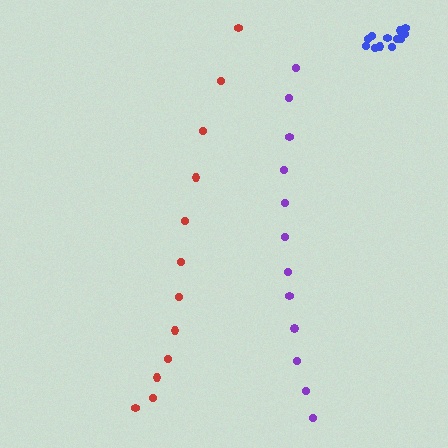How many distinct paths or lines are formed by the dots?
There are 3 distinct paths.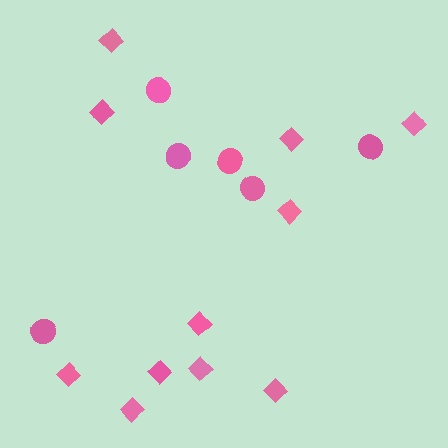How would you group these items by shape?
There are 2 groups: one group of circles (6) and one group of diamonds (11).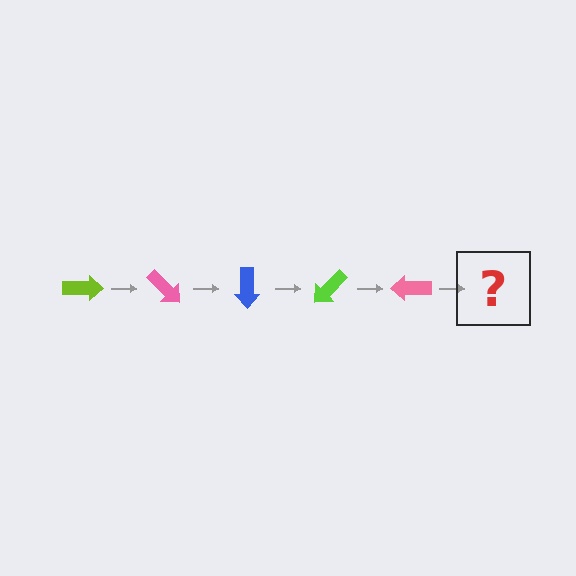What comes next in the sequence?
The next element should be a blue arrow, rotated 225 degrees from the start.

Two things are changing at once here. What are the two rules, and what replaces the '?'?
The two rules are that it rotates 45 degrees each step and the color cycles through lime, pink, and blue. The '?' should be a blue arrow, rotated 225 degrees from the start.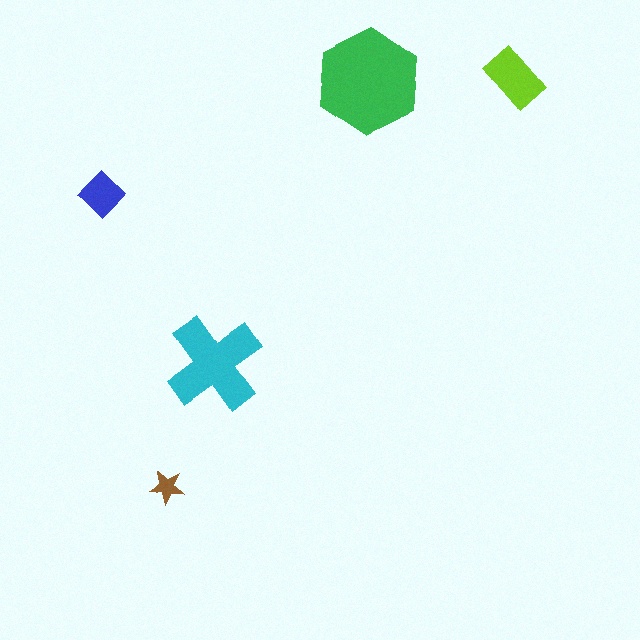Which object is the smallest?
The brown star.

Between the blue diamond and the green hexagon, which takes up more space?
The green hexagon.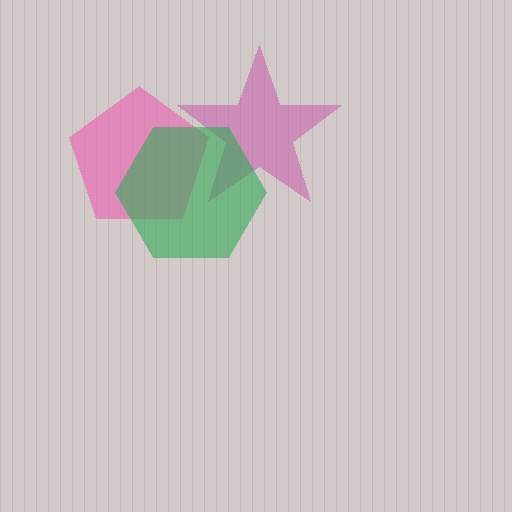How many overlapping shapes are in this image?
There are 3 overlapping shapes in the image.